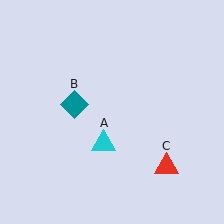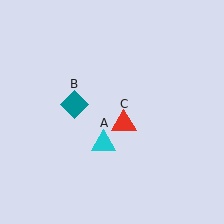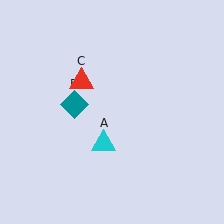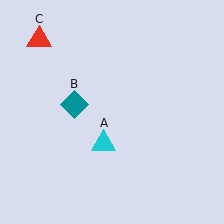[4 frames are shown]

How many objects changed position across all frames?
1 object changed position: red triangle (object C).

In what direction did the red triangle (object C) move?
The red triangle (object C) moved up and to the left.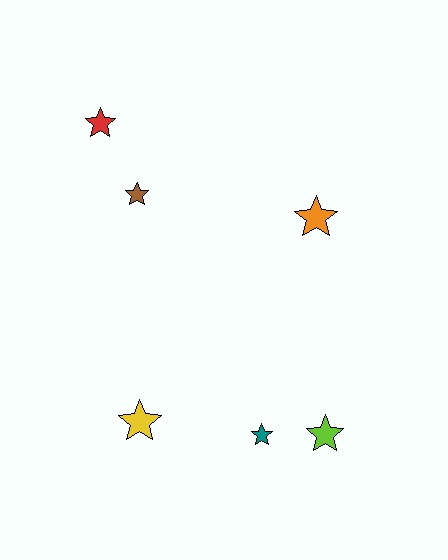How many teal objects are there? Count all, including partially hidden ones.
There is 1 teal object.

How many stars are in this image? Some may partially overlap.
There are 6 stars.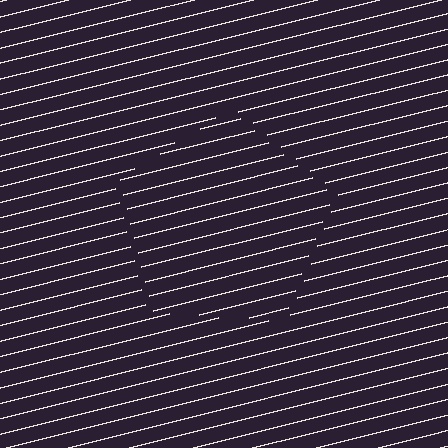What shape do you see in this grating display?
An illusory pentagon. The interior of the shape contains the same grating, shifted by half a period — the contour is defined by the phase discontinuity where line-ends from the inner and outer gratings abut.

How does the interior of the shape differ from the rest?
The interior of the shape contains the same grating, shifted by half a period — the contour is defined by the phase discontinuity where line-ends from the inner and outer gratings abut.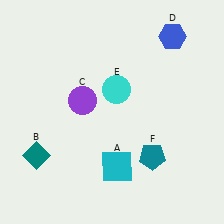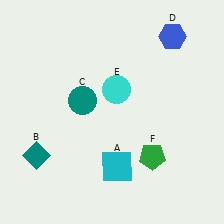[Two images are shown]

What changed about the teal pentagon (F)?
In Image 1, F is teal. In Image 2, it changed to green.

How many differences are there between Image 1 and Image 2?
There are 2 differences between the two images.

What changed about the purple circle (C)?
In Image 1, C is purple. In Image 2, it changed to teal.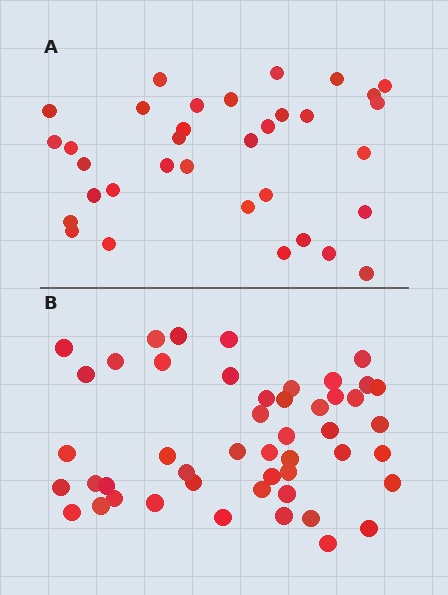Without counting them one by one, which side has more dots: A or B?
Region B (the bottom region) has more dots.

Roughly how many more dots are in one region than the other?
Region B has approximately 15 more dots than region A.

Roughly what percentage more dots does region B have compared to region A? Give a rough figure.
About 40% more.